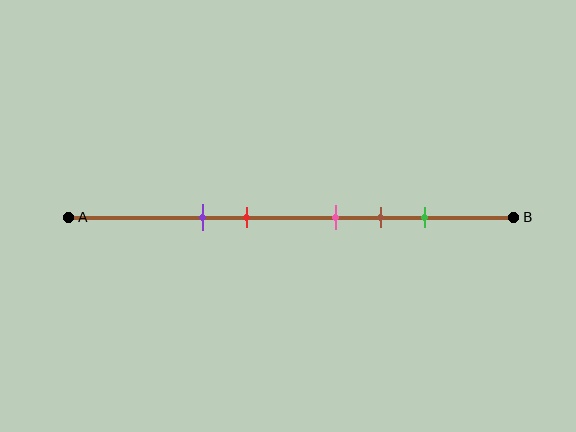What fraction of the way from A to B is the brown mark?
The brown mark is approximately 70% (0.7) of the way from A to B.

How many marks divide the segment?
There are 5 marks dividing the segment.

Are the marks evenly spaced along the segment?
No, the marks are not evenly spaced.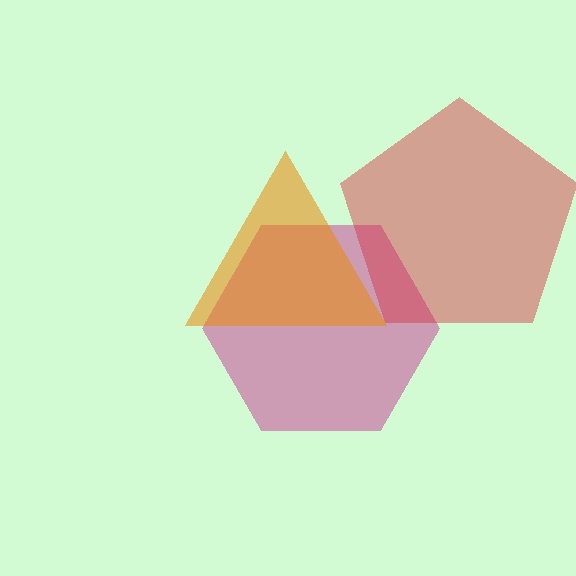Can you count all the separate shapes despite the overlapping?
Yes, there are 3 separate shapes.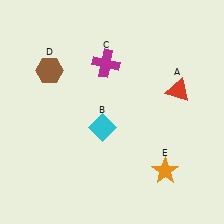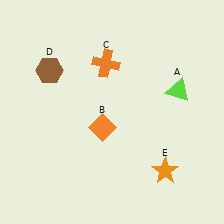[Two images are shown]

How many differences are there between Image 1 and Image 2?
There are 3 differences between the two images.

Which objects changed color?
A changed from red to lime. B changed from cyan to orange. C changed from magenta to orange.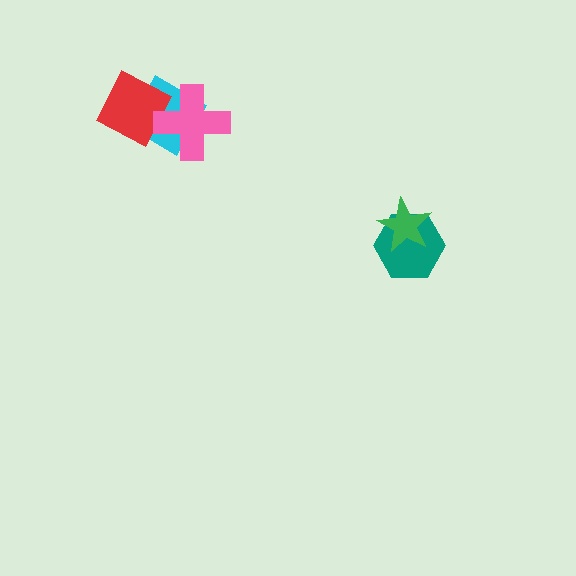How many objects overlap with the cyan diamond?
2 objects overlap with the cyan diamond.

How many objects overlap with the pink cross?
2 objects overlap with the pink cross.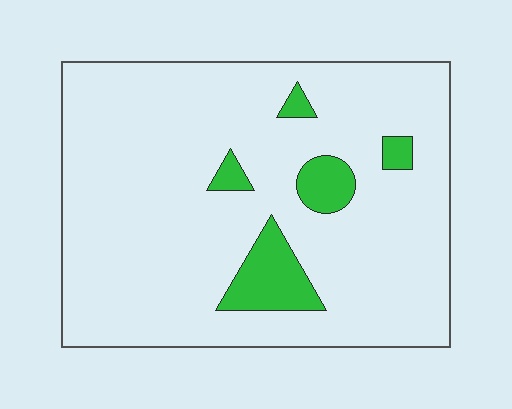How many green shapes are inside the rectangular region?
5.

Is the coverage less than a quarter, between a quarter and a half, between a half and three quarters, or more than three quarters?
Less than a quarter.